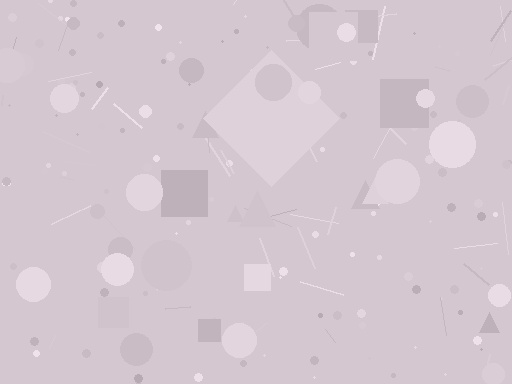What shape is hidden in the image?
A diamond is hidden in the image.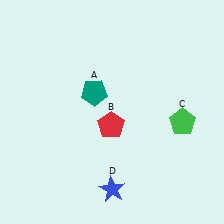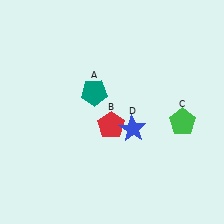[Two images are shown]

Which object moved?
The blue star (D) moved up.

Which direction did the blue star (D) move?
The blue star (D) moved up.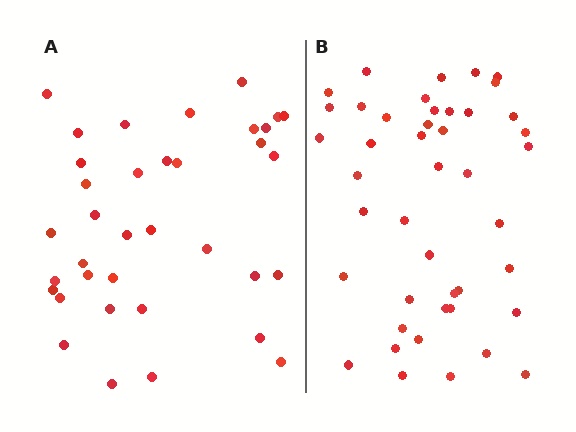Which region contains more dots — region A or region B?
Region B (the right region) has more dots.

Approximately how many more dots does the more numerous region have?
Region B has roughly 8 or so more dots than region A.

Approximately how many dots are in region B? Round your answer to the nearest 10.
About 40 dots. (The exact count is 44, which rounds to 40.)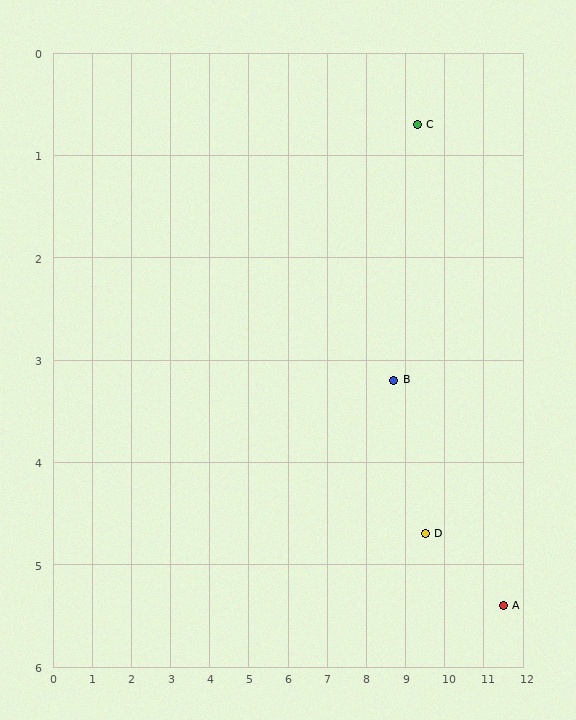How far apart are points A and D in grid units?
Points A and D are about 2.1 grid units apart.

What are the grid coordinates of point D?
Point D is at approximately (9.5, 4.7).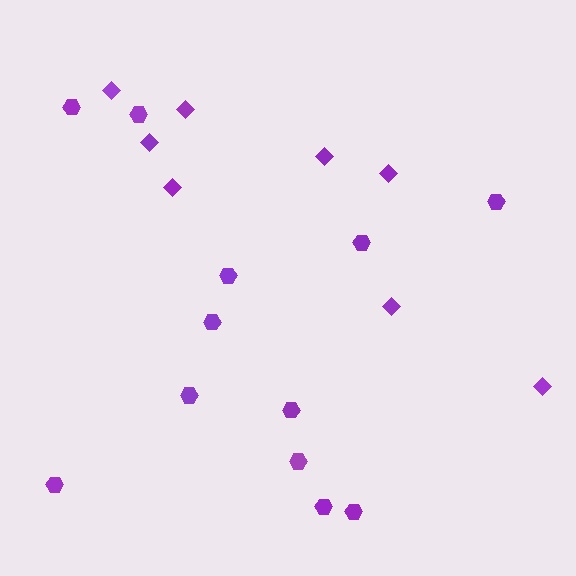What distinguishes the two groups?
There are 2 groups: one group of hexagons (12) and one group of diamonds (8).